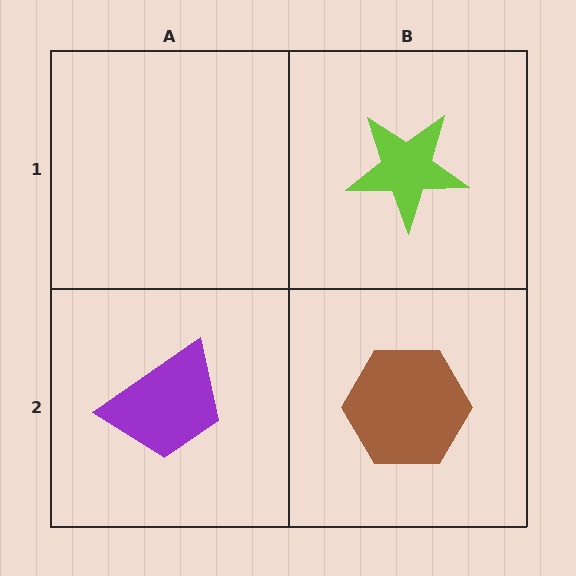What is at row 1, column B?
A lime star.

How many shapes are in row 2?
2 shapes.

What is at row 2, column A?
A purple trapezoid.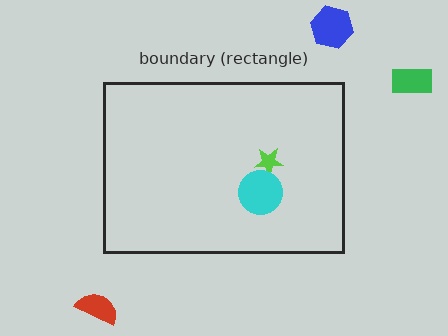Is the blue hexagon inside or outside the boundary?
Outside.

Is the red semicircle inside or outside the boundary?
Outside.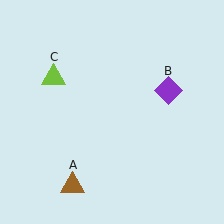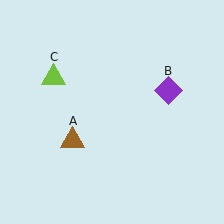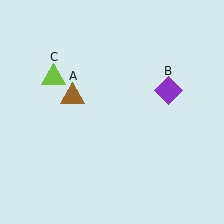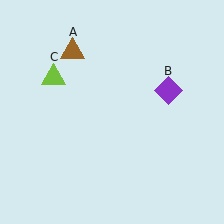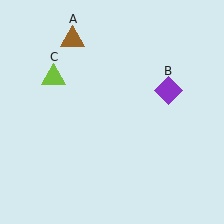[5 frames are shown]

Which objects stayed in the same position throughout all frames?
Purple diamond (object B) and lime triangle (object C) remained stationary.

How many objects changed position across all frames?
1 object changed position: brown triangle (object A).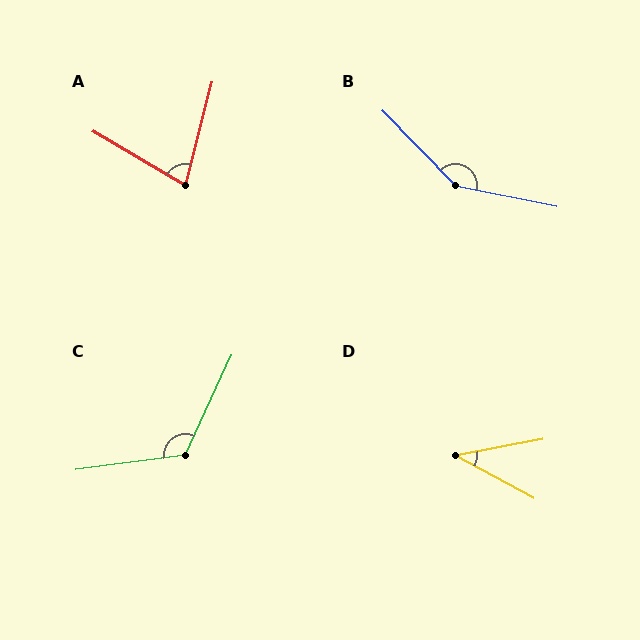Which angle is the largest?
B, at approximately 146 degrees.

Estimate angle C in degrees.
Approximately 122 degrees.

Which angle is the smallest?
D, at approximately 39 degrees.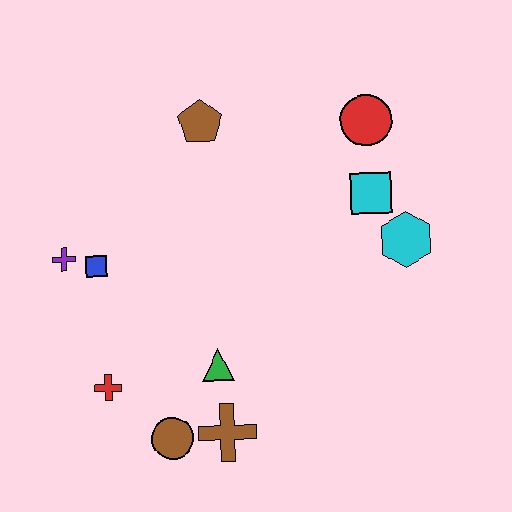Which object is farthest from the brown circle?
The red circle is farthest from the brown circle.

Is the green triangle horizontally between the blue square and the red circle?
Yes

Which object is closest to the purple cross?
The blue square is closest to the purple cross.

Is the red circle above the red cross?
Yes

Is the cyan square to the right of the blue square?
Yes